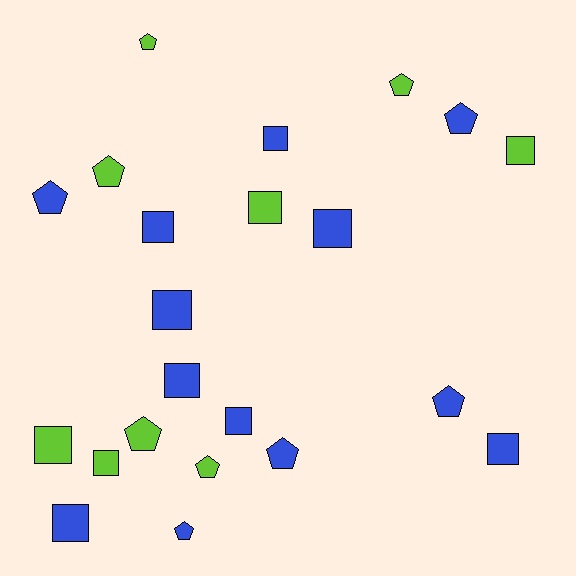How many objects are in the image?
There are 22 objects.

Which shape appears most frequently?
Square, with 12 objects.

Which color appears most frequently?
Blue, with 13 objects.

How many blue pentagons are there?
There are 5 blue pentagons.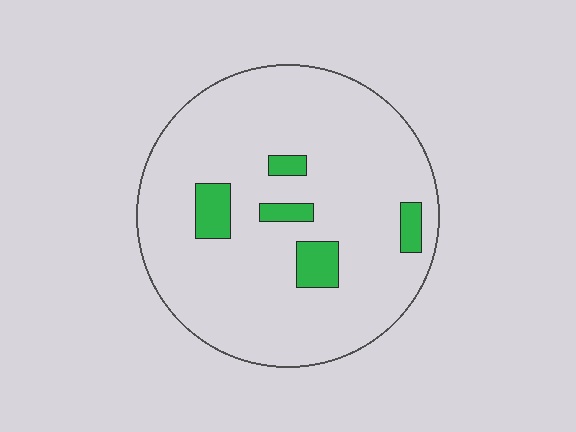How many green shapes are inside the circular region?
5.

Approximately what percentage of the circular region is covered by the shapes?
Approximately 10%.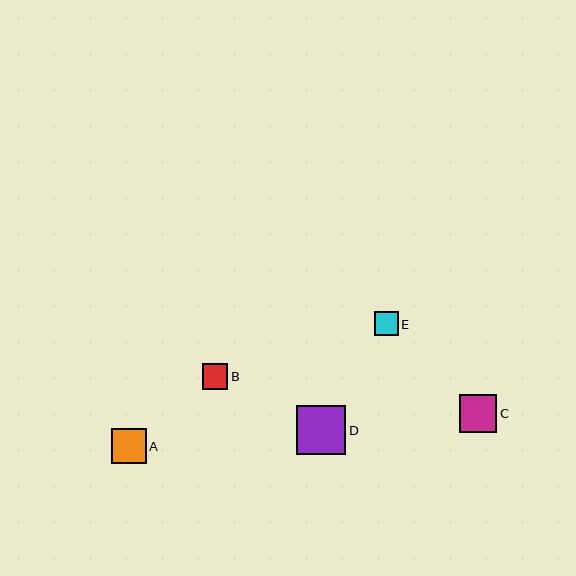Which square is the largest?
Square D is the largest with a size of approximately 49 pixels.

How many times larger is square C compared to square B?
Square C is approximately 1.5 times the size of square B.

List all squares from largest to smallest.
From largest to smallest: D, C, A, B, E.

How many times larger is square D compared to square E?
Square D is approximately 2.0 times the size of square E.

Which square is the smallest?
Square E is the smallest with a size of approximately 24 pixels.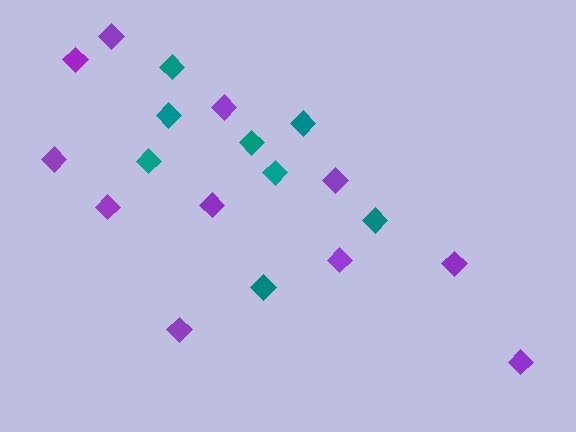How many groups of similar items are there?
There are 2 groups: one group of teal diamonds (8) and one group of purple diamonds (11).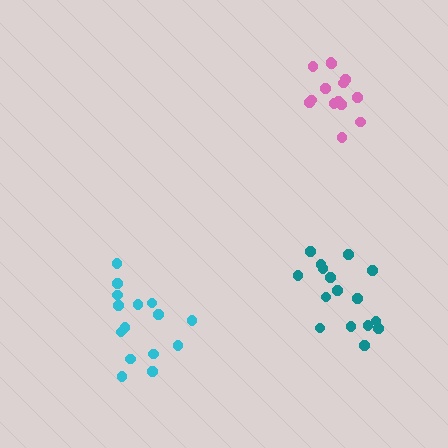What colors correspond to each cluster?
The clusters are colored: cyan, pink, teal.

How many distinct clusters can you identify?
There are 3 distinct clusters.